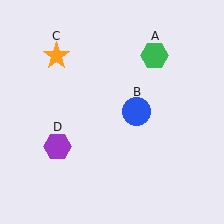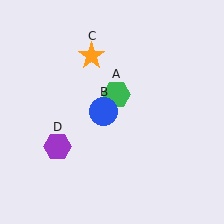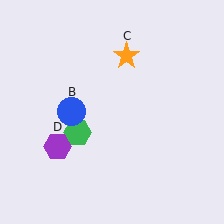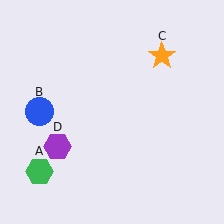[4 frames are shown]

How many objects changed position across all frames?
3 objects changed position: green hexagon (object A), blue circle (object B), orange star (object C).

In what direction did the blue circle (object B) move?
The blue circle (object B) moved left.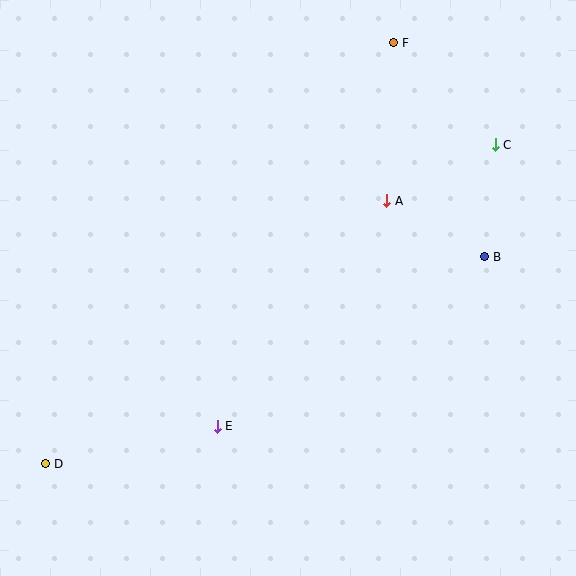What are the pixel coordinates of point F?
Point F is at (394, 43).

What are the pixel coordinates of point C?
Point C is at (495, 145).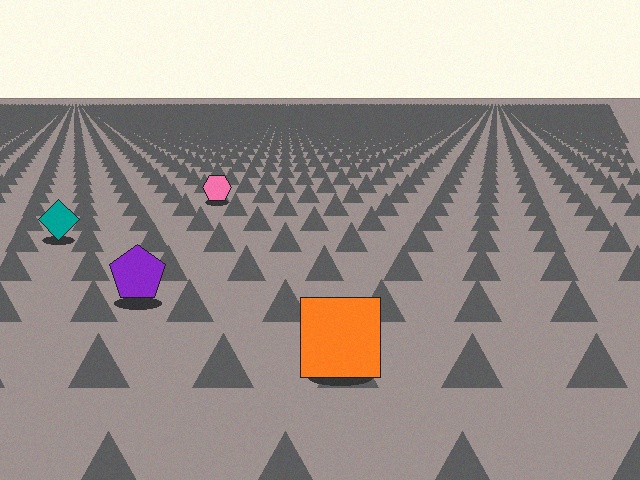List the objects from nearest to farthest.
From nearest to farthest: the orange square, the purple pentagon, the teal diamond, the pink hexagon.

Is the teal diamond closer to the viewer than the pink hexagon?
Yes. The teal diamond is closer — you can tell from the texture gradient: the ground texture is coarser near it.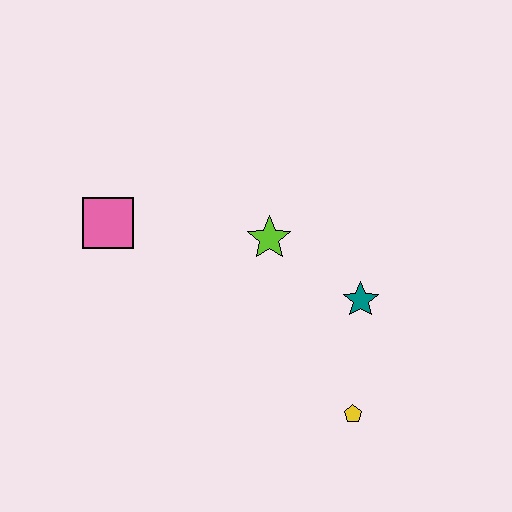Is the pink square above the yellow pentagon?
Yes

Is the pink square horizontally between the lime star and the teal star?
No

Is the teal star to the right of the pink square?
Yes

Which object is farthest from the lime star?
The yellow pentagon is farthest from the lime star.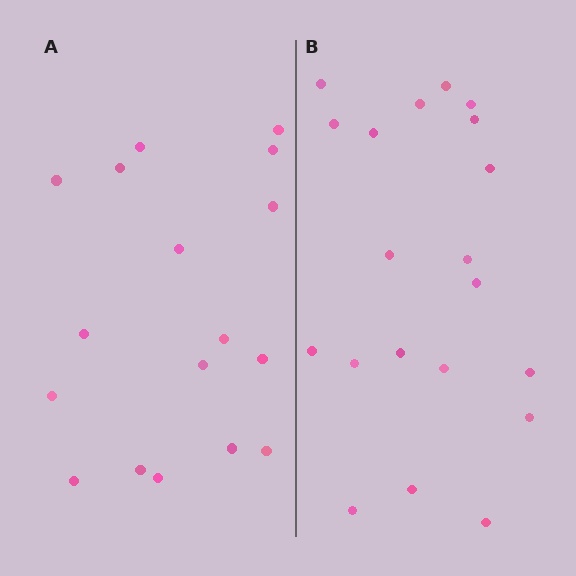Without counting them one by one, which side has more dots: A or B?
Region B (the right region) has more dots.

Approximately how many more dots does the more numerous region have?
Region B has just a few more — roughly 2 or 3 more dots than region A.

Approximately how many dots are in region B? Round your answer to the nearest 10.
About 20 dots.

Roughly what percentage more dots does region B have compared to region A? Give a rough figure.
About 20% more.